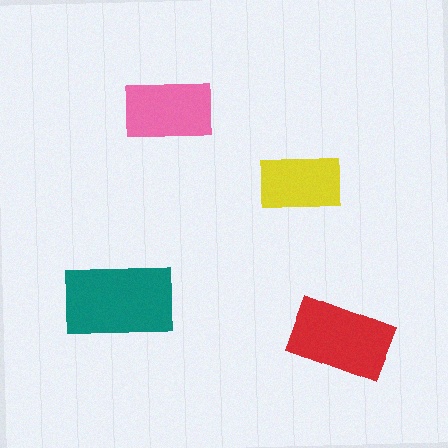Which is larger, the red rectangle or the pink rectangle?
The red one.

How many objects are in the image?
There are 4 objects in the image.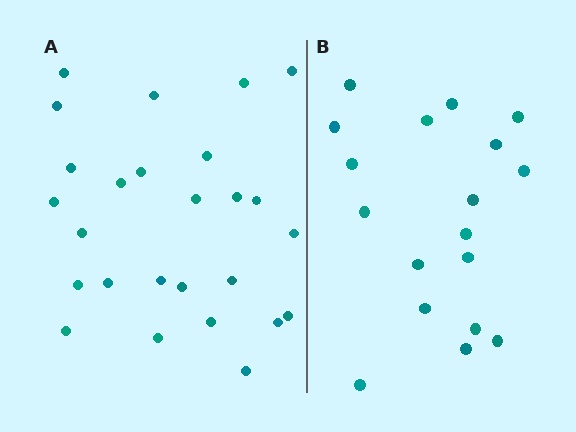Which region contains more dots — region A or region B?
Region A (the left region) has more dots.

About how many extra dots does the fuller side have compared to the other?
Region A has roughly 8 or so more dots than region B.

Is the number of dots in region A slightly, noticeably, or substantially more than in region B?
Region A has noticeably more, but not dramatically so. The ratio is roughly 1.4 to 1.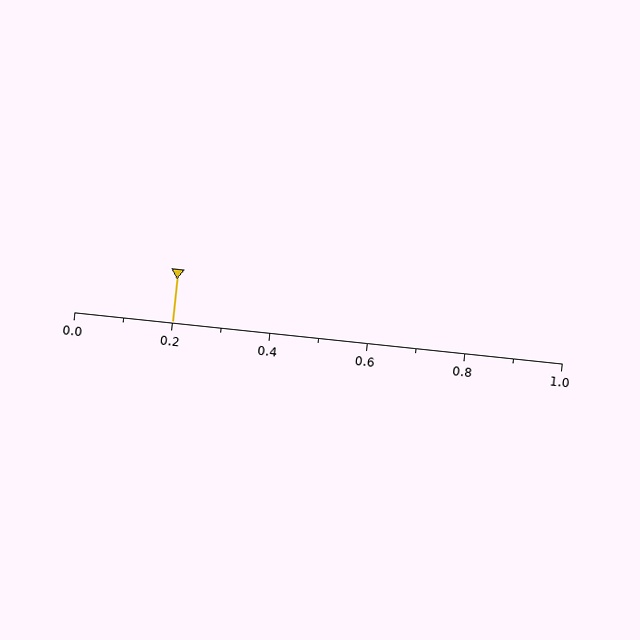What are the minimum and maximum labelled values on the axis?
The axis runs from 0.0 to 1.0.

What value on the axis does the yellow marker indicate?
The marker indicates approximately 0.2.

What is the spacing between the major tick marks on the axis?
The major ticks are spaced 0.2 apart.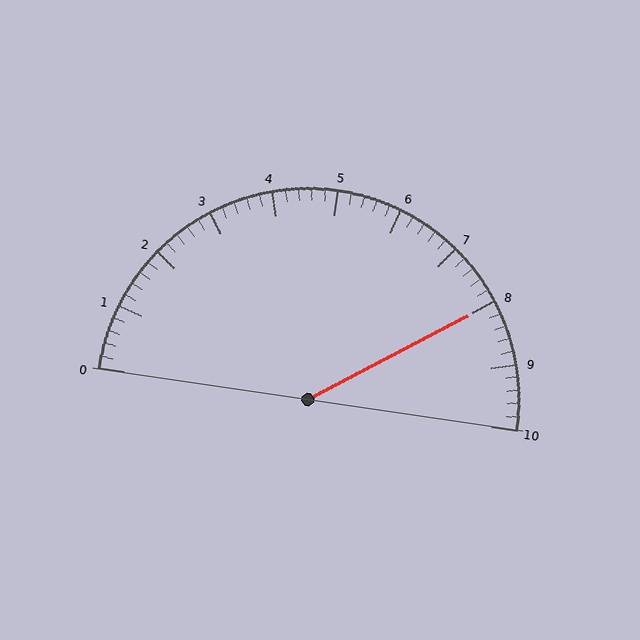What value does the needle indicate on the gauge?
The needle indicates approximately 8.0.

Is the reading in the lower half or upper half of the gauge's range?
The reading is in the upper half of the range (0 to 10).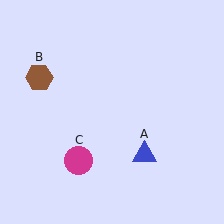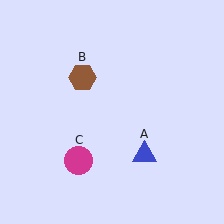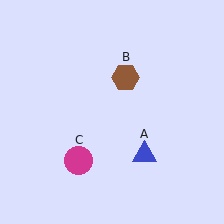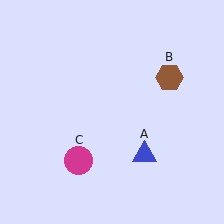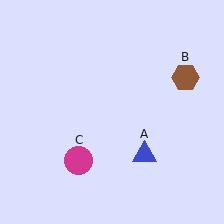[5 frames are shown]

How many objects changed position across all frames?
1 object changed position: brown hexagon (object B).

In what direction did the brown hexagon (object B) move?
The brown hexagon (object B) moved right.